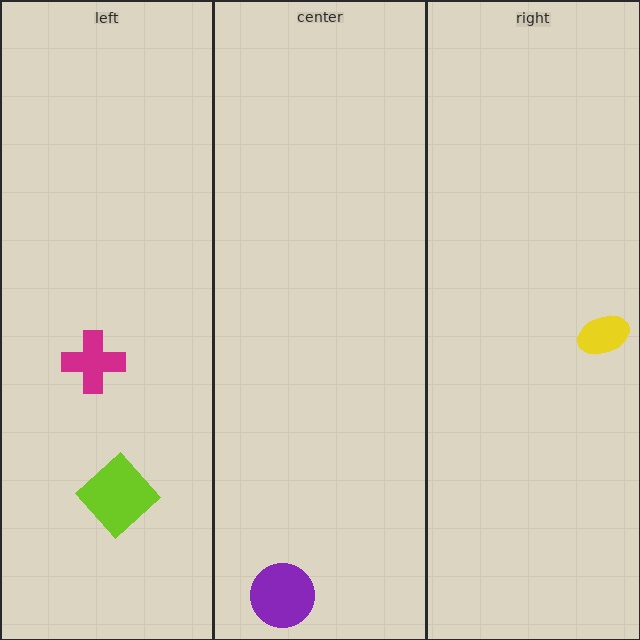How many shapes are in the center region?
1.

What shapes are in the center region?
The purple circle.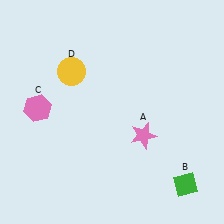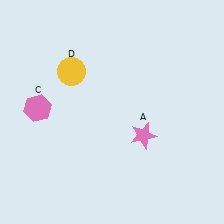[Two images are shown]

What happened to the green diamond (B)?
The green diamond (B) was removed in Image 2. It was in the bottom-right area of Image 1.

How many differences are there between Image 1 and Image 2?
There is 1 difference between the two images.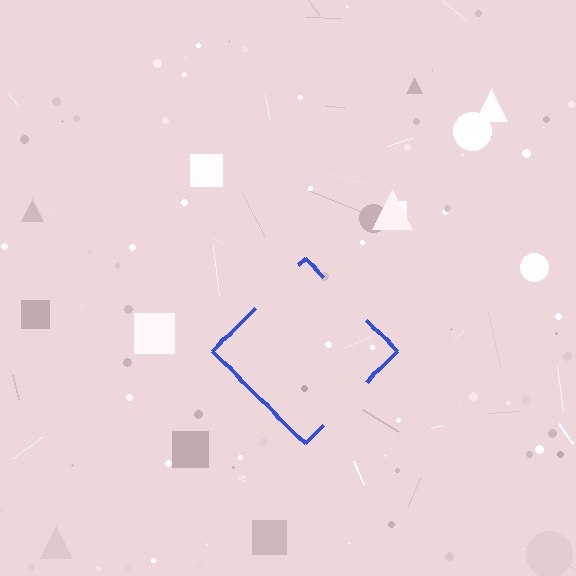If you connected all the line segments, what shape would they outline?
They would outline a diamond.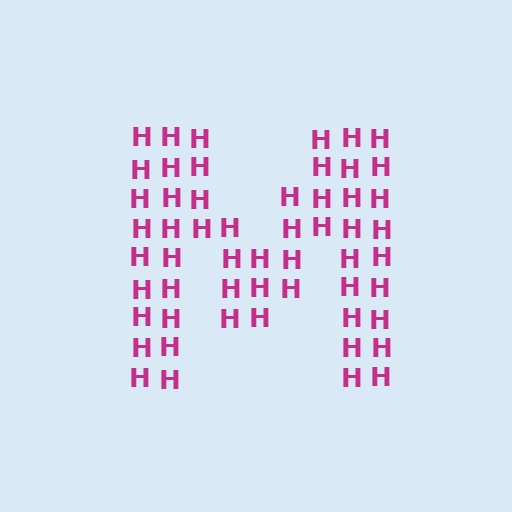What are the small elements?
The small elements are letter H's.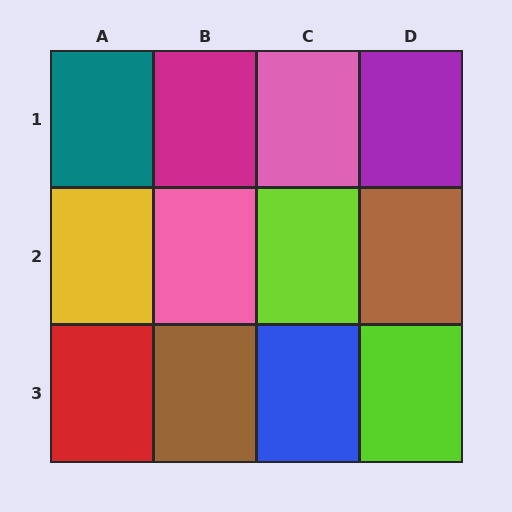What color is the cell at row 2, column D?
Brown.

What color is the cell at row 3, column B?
Brown.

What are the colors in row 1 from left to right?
Teal, magenta, pink, purple.